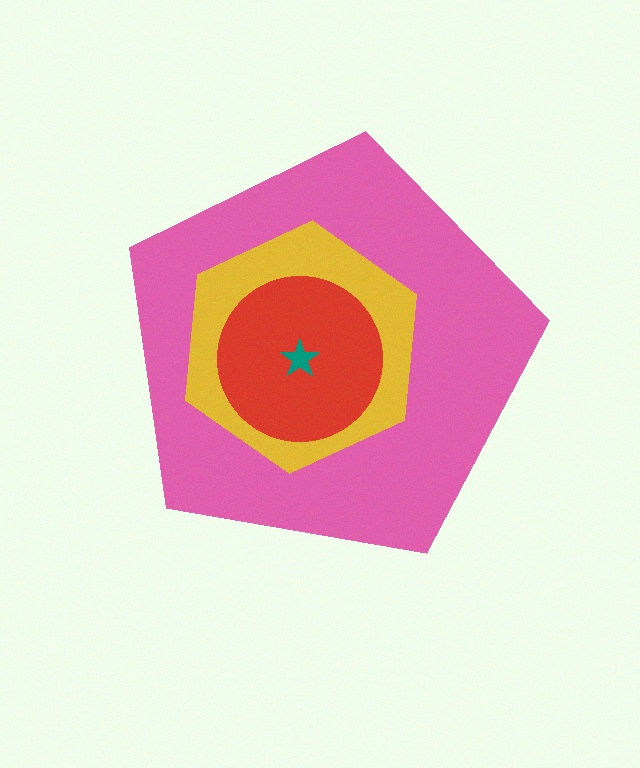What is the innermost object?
The teal star.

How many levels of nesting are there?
4.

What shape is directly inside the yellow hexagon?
The red circle.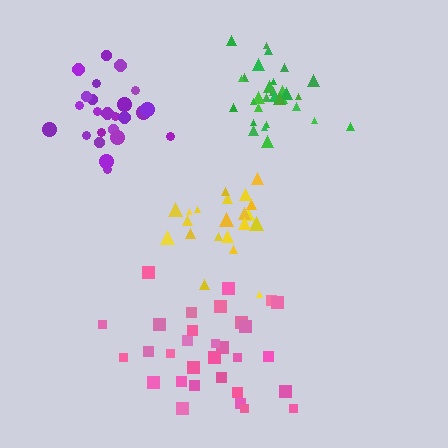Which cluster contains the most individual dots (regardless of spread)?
Pink (31).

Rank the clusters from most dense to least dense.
green, purple, yellow, pink.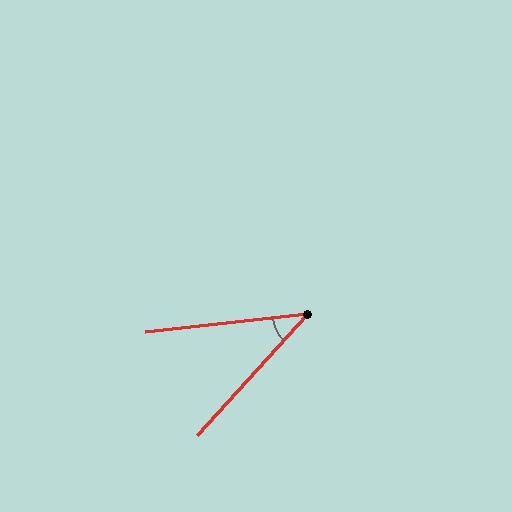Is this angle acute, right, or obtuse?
It is acute.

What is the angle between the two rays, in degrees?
Approximately 41 degrees.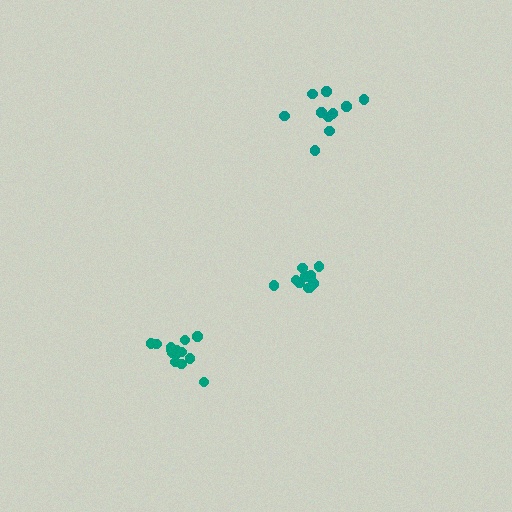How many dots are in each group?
Group 1: 14 dots, Group 2: 11 dots, Group 3: 10 dots (35 total).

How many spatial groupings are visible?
There are 3 spatial groupings.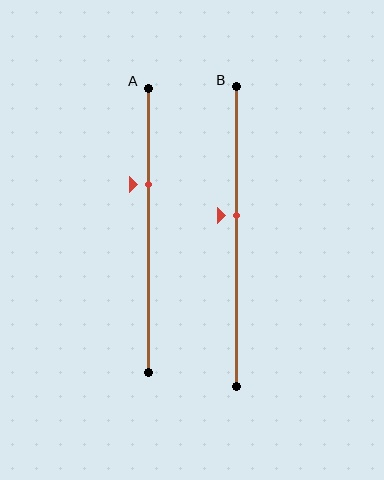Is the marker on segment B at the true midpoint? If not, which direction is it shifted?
No, the marker on segment B is shifted upward by about 7% of the segment length.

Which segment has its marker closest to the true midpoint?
Segment B has its marker closest to the true midpoint.